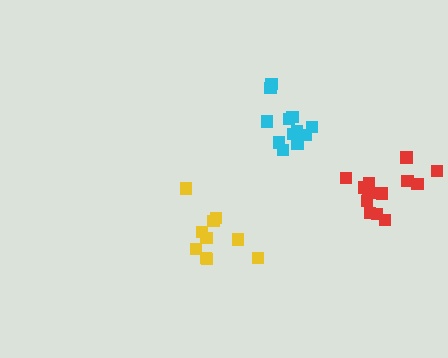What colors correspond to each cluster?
The clusters are colored: cyan, red, yellow.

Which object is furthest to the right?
The red cluster is rightmost.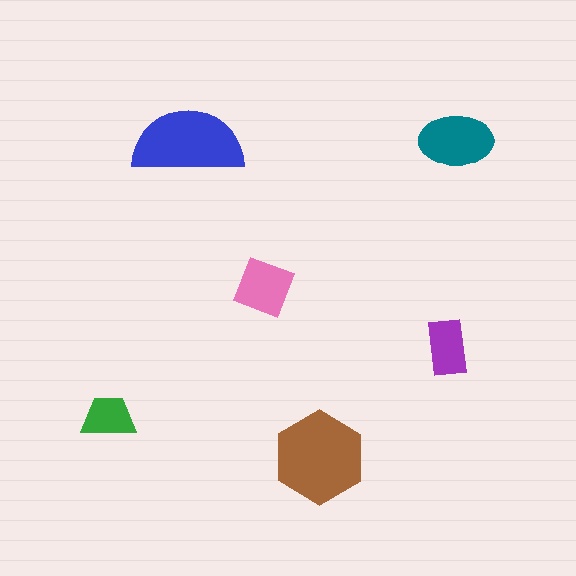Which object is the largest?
The brown hexagon.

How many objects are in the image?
There are 6 objects in the image.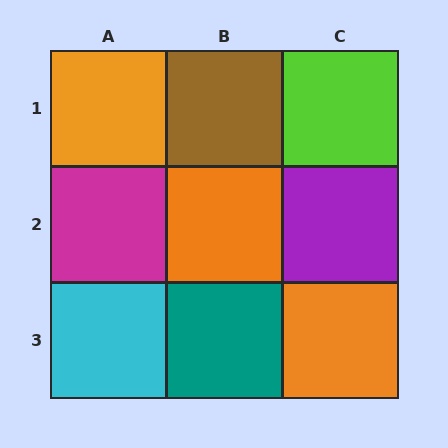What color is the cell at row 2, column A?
Magenta.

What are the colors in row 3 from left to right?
Cyan, teal, orange.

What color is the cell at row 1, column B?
Brown.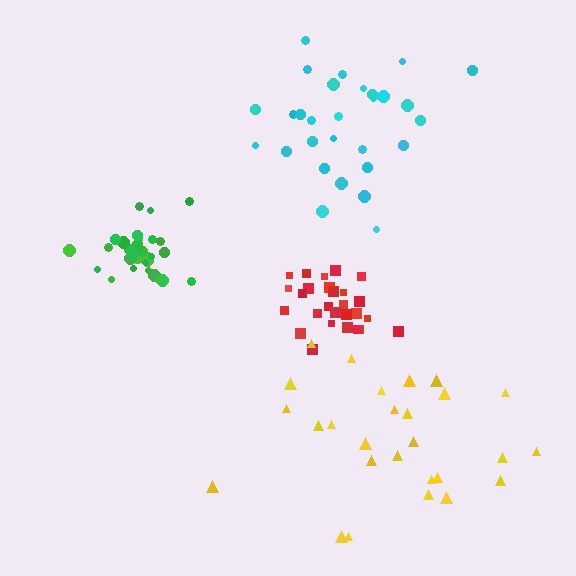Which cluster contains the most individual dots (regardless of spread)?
Green (30).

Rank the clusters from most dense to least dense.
green, red, cyan, yellow.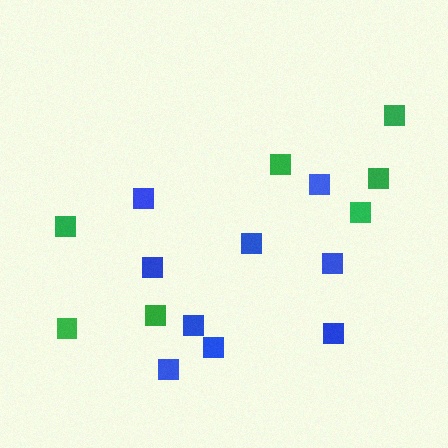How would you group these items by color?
There are 2 groups: one group of green squares (7) and one group of blue squares (9).